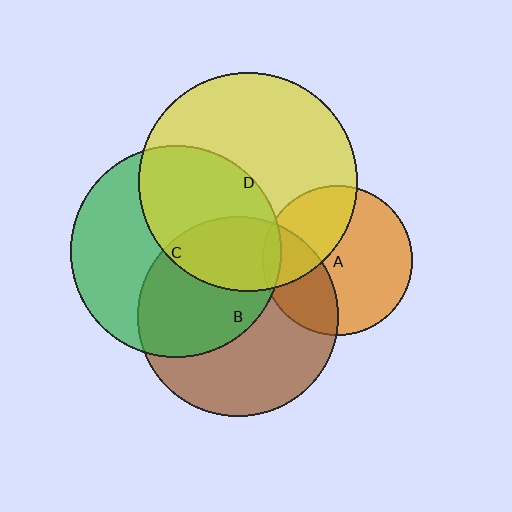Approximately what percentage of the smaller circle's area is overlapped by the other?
Approximately 45%.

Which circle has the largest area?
Circle D (yellow).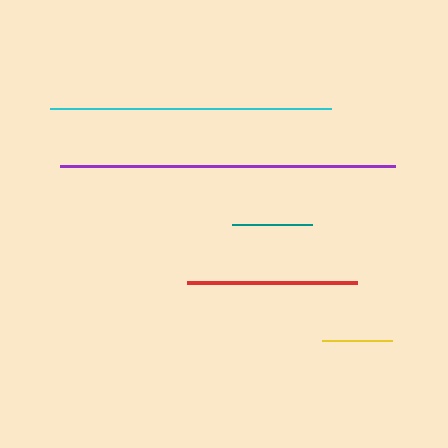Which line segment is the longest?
The purple line is the longest at approximately 335 pixels.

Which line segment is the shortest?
The yellow line is the shortest at approximately 70 pixels.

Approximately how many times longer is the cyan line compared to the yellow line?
The cyan line is approximately 4.0 times the length of the yellow line.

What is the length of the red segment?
The red segment is approximately 170 pixels long.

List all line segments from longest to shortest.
From longest to shortest: purple, cyan, red, teal, yellow.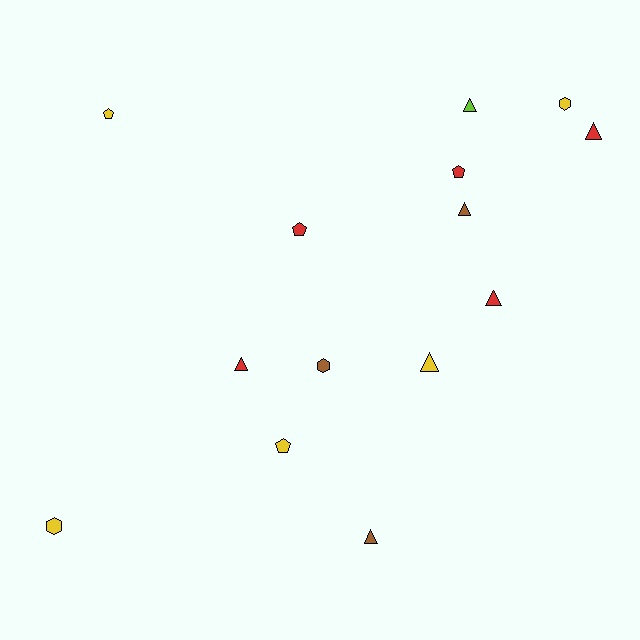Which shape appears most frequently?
Triangle, with 7 objects.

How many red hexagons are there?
There are no red hexagons.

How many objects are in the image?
There are 14 objects.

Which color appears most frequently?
Yellow, with 5 objects.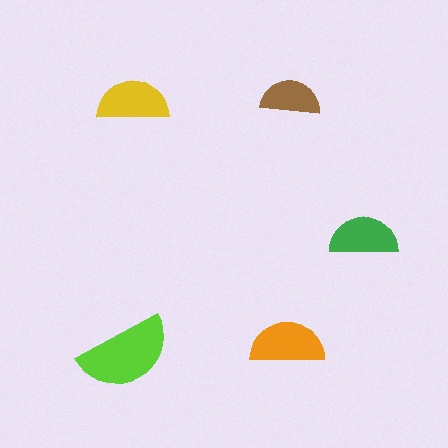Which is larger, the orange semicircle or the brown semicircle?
The orange one.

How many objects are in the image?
There are 5 objects in the image.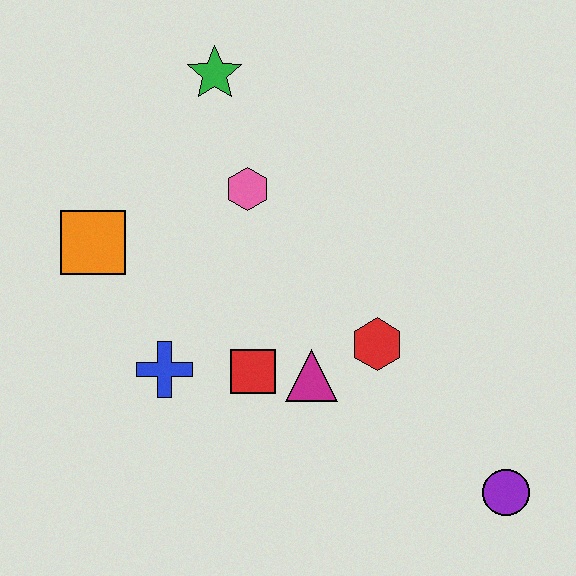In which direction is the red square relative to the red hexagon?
The red square is to the left of the red hexagon.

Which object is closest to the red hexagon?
The magenta triangle is closest to the red hexagon.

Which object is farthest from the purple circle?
The green star is farthest from the purple circle.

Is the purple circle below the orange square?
Yes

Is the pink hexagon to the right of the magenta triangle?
No